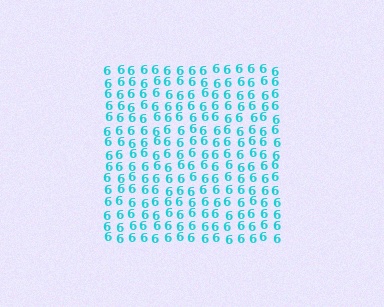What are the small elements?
The small elements are digit 6's.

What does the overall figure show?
The overall figure shows a square.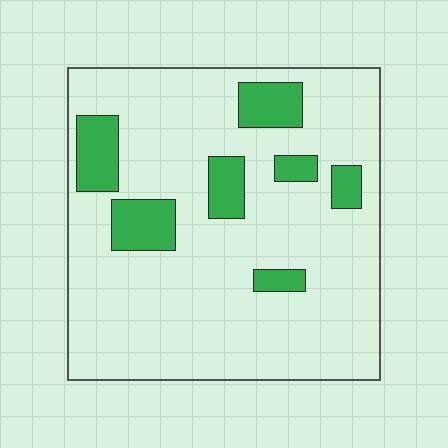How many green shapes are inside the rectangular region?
7.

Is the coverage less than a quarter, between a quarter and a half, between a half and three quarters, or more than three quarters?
Less than a quarter.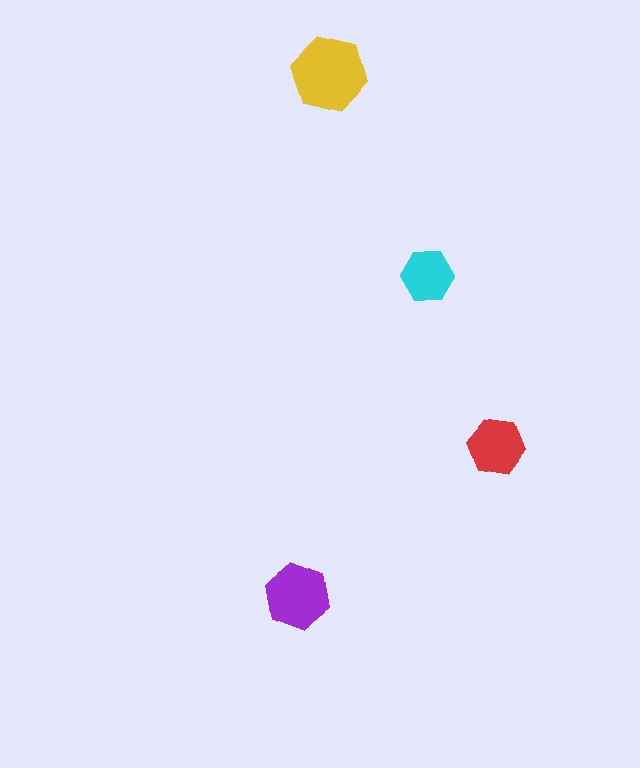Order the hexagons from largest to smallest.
the yellow one, the purple one, the red one, the cyan one.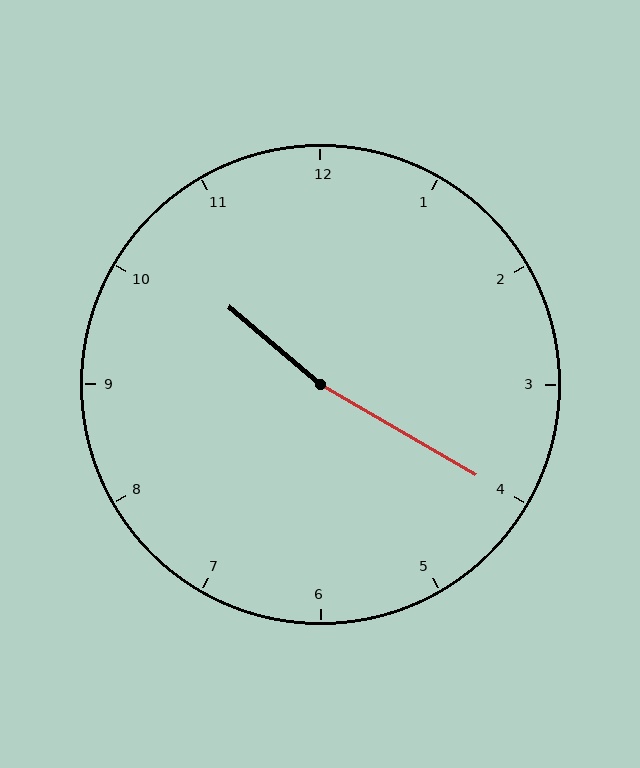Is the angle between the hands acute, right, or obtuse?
It is obtuse.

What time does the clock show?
10:20.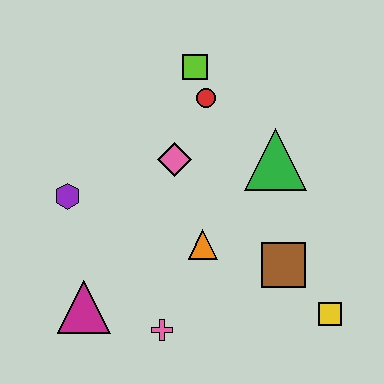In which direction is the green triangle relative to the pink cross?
The green triangle is above the pink cross.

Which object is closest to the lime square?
The red circle is closest to the lime square.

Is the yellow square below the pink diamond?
Yes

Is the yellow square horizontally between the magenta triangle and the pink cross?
No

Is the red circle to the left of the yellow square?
Yes